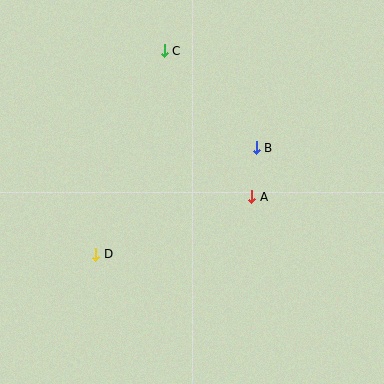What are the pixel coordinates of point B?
Point B is at (256, 148).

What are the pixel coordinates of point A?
Point A is at (252, 196).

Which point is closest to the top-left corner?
Point C is closest to the top-left corner.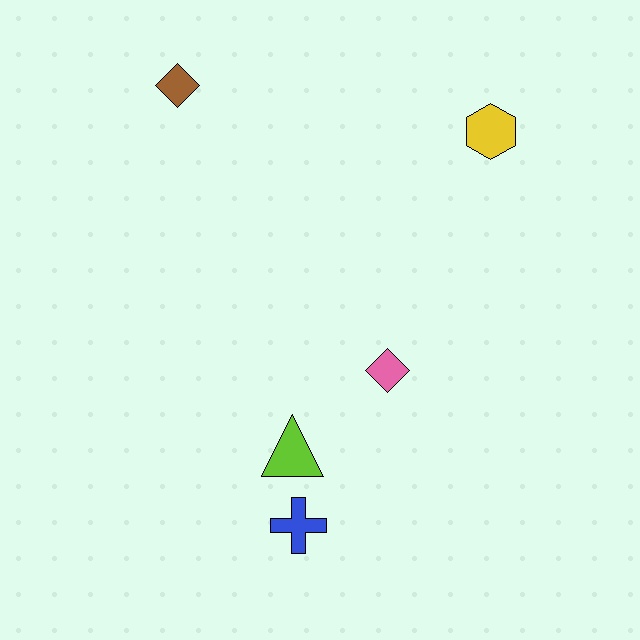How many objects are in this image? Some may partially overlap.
There are 5 objects.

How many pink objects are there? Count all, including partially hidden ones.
There is 1 pink object.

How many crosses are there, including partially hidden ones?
There is 1 cross.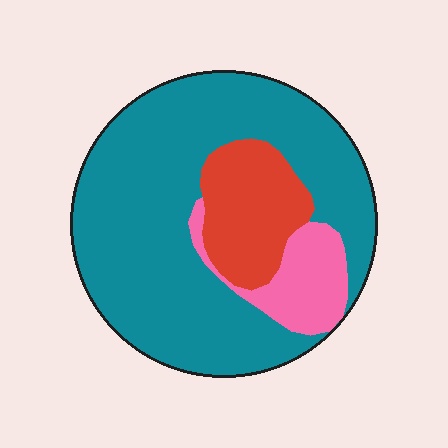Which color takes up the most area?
Teal, at roughly 70%.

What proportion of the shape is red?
Red takes up about one sixth (1/6) of the shape.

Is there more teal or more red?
Teal.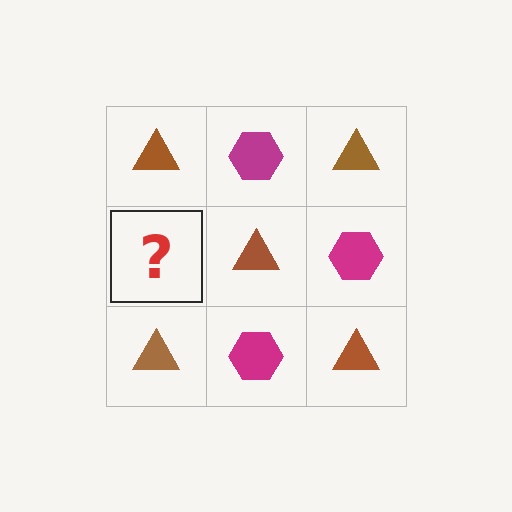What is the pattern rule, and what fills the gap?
The rule is that it alternates brown triangle and magenta hexagon in a checkerboard pattern. The gap should be filled with a magenta hexagon.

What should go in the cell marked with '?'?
The missing cell should contain a magenta hexagon.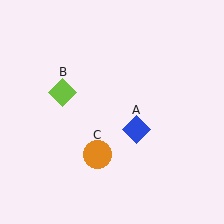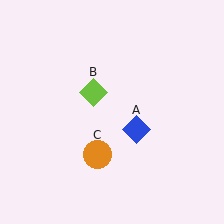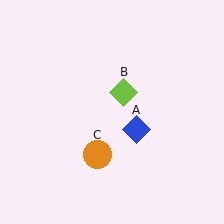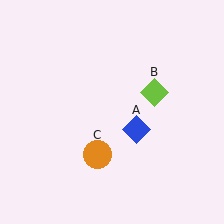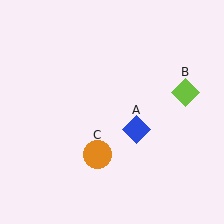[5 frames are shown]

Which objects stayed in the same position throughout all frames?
Blue diamond (object A) and orange circle (object C) remained stationary.